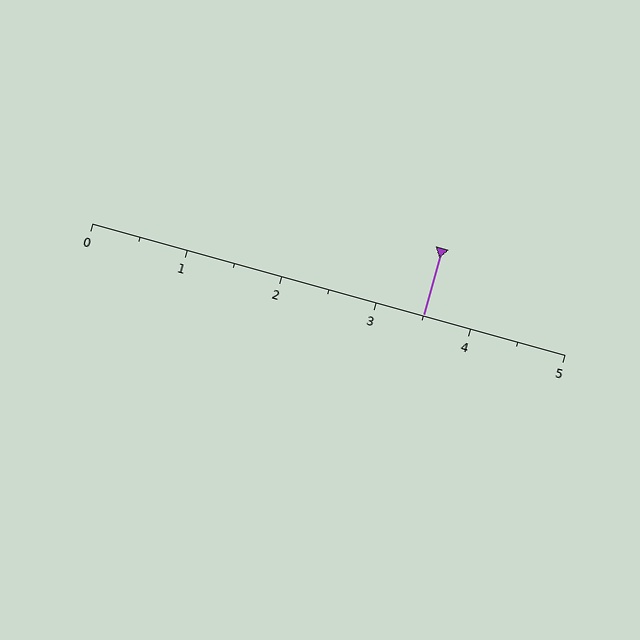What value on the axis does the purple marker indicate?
The marker indicates approximately 3.5.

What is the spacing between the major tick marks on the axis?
The major ticks are spaced 1 apart.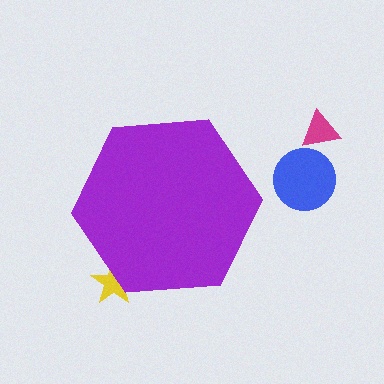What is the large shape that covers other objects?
A purple hexagon.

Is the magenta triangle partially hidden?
No, the magenta triangle is fully visible.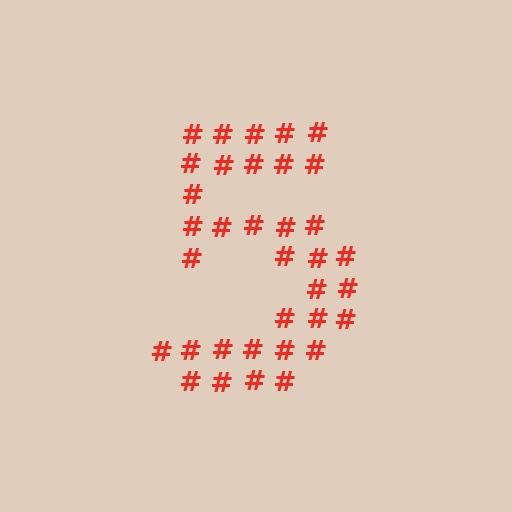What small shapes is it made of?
It is made of small hash symbols.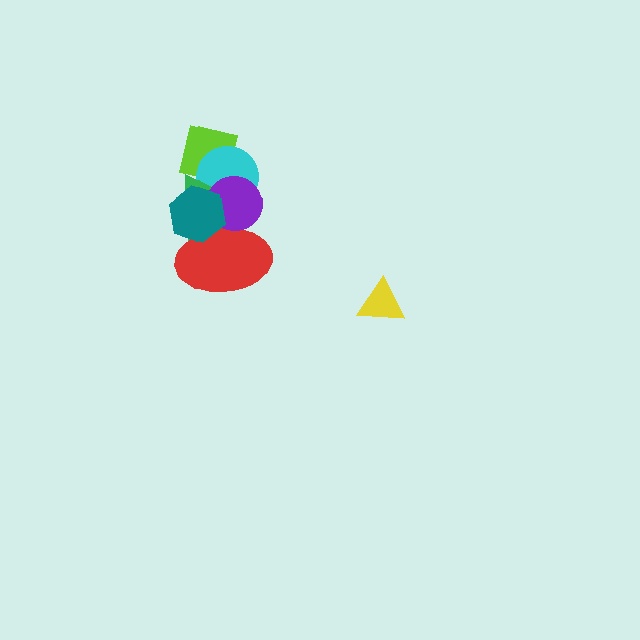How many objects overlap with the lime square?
2 objects overlap with the lime square.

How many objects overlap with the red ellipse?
3 objects overlap with the red ellipse.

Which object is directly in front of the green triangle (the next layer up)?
The red ellipse is directly in front of the green triangle.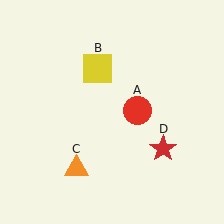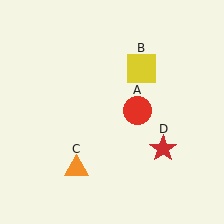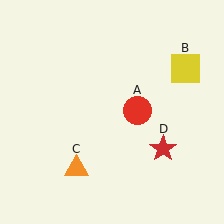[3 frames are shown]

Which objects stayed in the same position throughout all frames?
Red circle (object A) and orange triangle (object C) and red star (object D) remained stationary.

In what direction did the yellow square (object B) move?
The yellow square (object B) moved right.